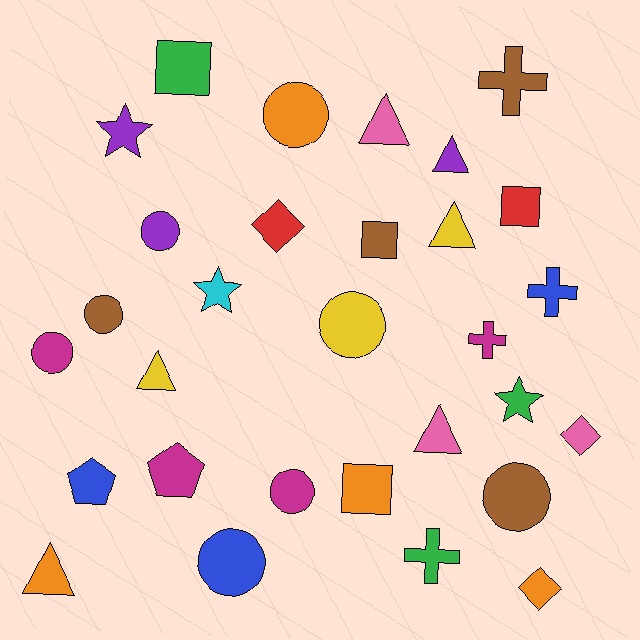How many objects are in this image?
There are 30 objects.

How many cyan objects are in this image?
There is 1 cyan object.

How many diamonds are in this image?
There are 3 diamonds.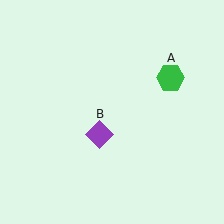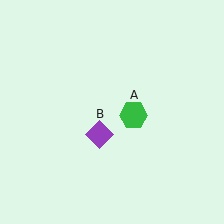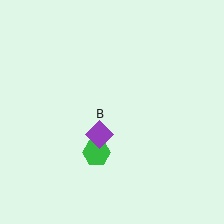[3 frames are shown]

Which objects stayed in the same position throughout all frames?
Purple diamond (object B) remained stationary.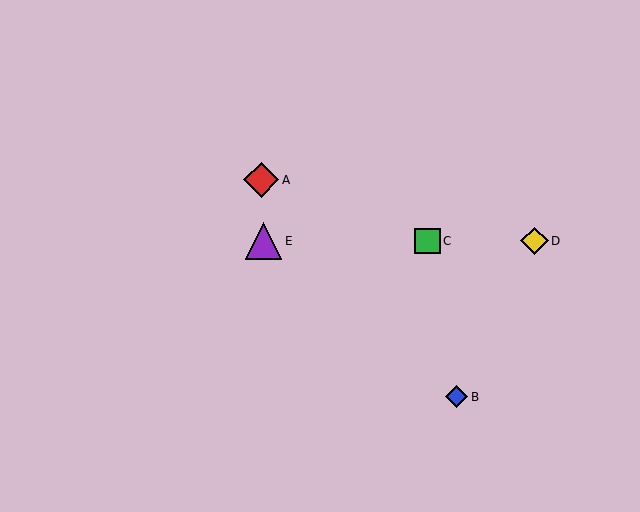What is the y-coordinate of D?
Object D is at y≈241.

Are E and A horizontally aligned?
No, E is at y≈241 and A is at y≈180.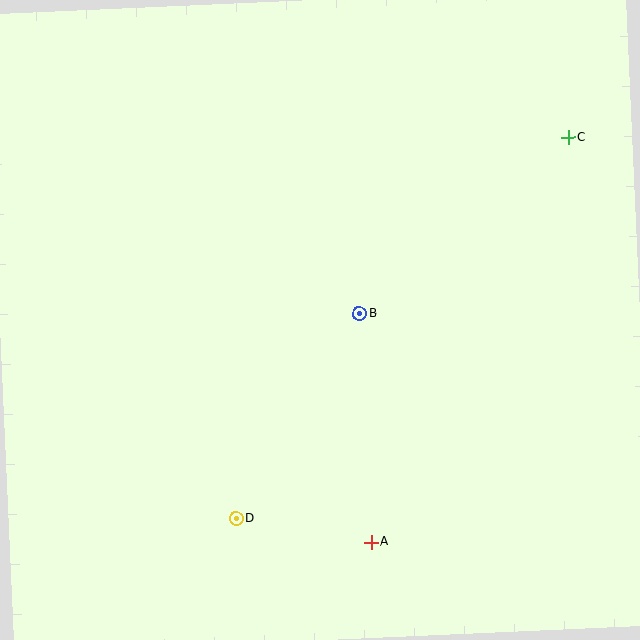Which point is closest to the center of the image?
Point B at (359, 314) is closest to the center.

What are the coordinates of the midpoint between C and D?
The midpoint between C and D is at (402, 328).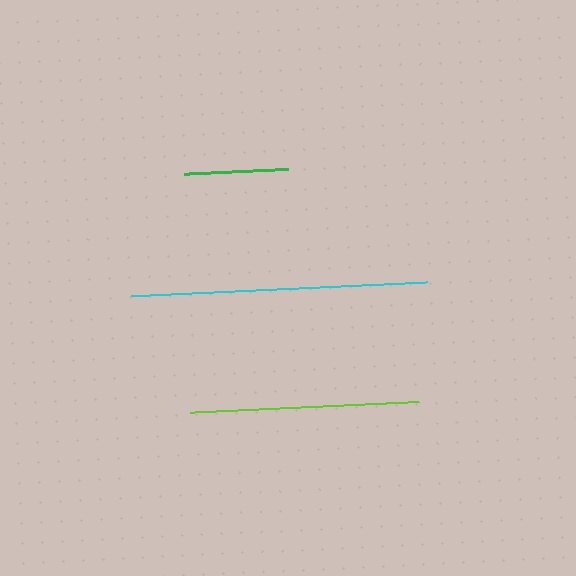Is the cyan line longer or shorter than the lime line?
The cyan line is longer than the lime line.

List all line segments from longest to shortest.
From longest to shortest: cyan, lime, green.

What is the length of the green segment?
The green segment is approximately 105 pixels long.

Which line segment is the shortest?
The green line is the shortest at approximately 105 pixels.